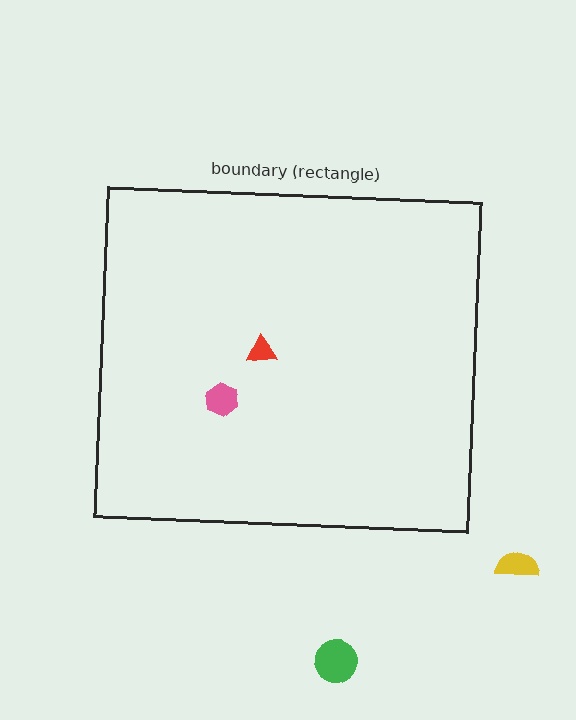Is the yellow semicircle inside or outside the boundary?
Outside.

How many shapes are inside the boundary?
2 inside, 2 outside.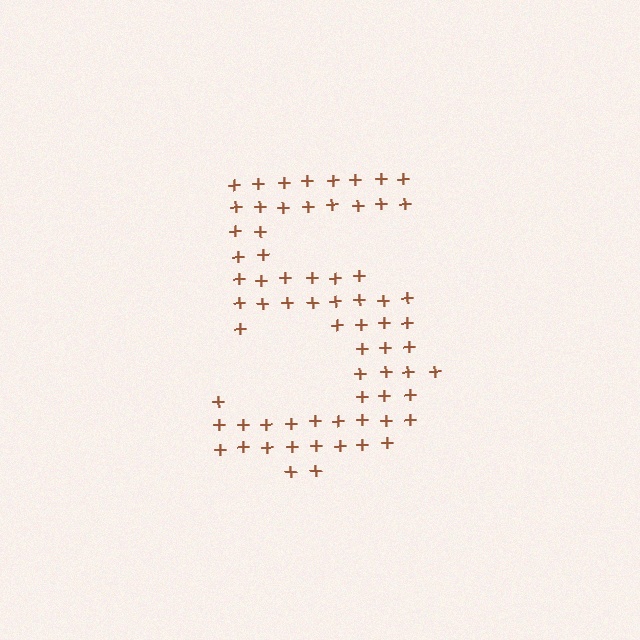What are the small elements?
The small elements are plus signs.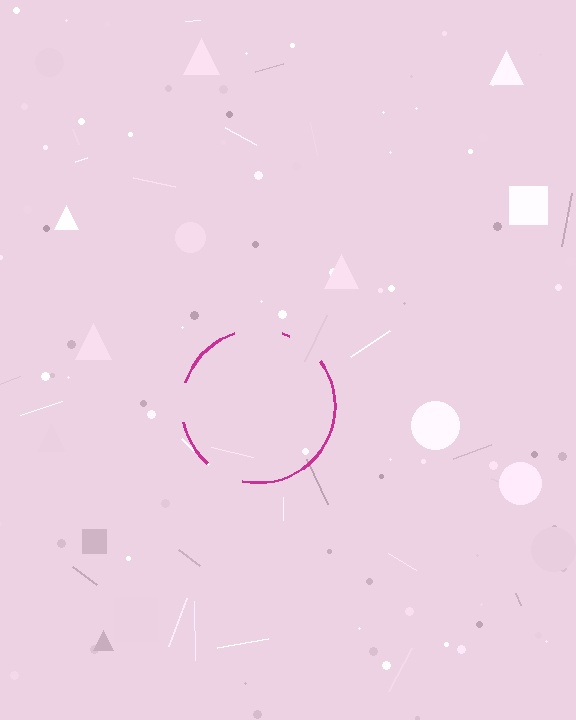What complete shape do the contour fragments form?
The contour fragments form a circle.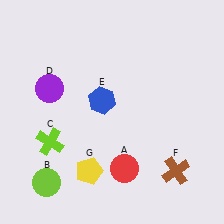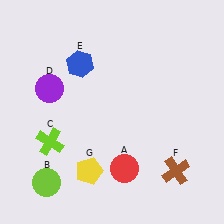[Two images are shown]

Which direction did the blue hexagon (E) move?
The blue hexagon (E) moved up.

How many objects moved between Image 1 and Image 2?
1 object moved between the two images.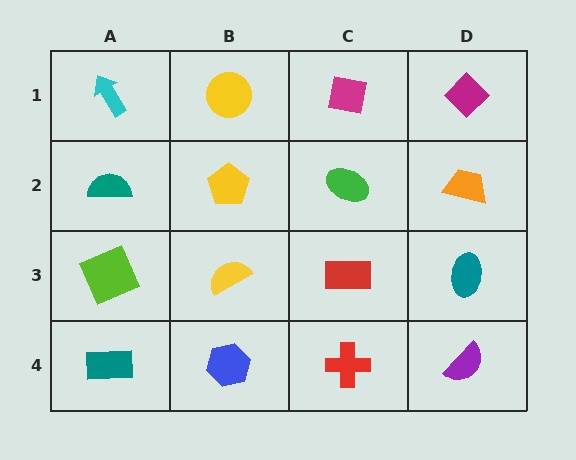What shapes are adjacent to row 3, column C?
A green ellipse (row 2, column C), a red cross (row 4, column C), a yellow semicircle (row 3, column B), a teal ellipse (row 3, column D).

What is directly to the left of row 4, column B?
A teal rectangle.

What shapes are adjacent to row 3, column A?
A teal semicircle (row 2, column A), a teal rectangle (row 4, column A), a yellow semicircle (row 3, column B).